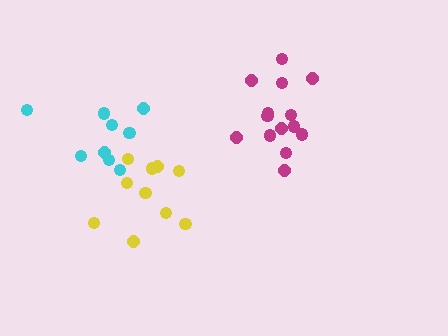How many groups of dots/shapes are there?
There are 3 groups.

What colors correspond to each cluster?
The clusters are colored: magenta, cyan, yellow.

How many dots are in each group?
Group 1: 14 dots, Group 2: 9 dots, Group 3: 10 dots (33 total).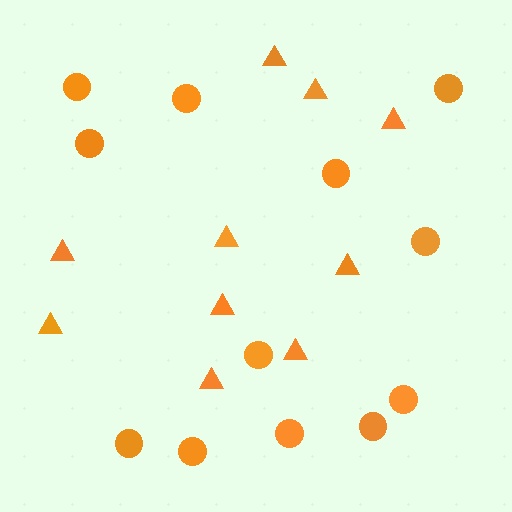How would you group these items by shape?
There are 2 groups: one group of circles (12) and one group of triangles (10).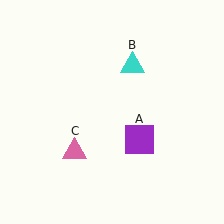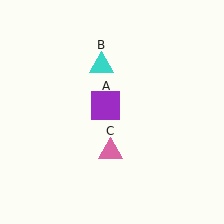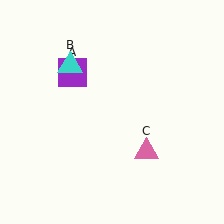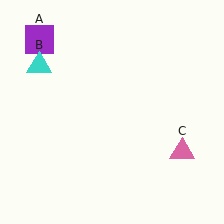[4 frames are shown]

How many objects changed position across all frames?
3 objects changed position: purple square (object A), cyan triangle (object B), pink triangle (object C).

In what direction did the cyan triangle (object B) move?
The cyan triangle (object B) moved left.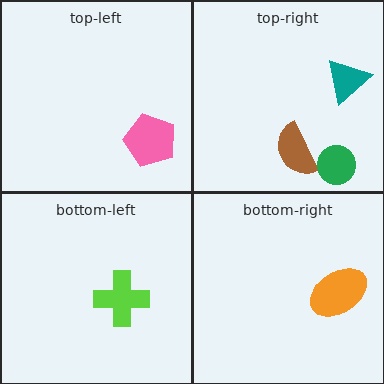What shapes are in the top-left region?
The pink pentagon.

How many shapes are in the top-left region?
1.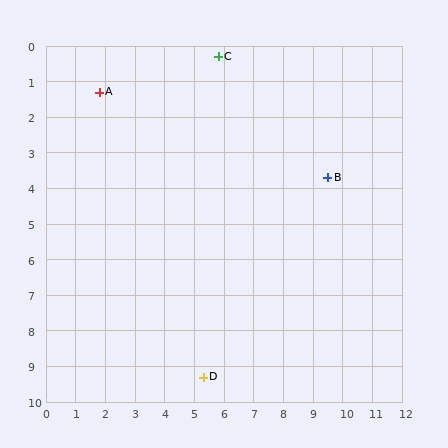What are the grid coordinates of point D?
Point D is at approximately (5.3, 9.3).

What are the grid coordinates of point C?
Point C is at approximately (5.8, 0.3).